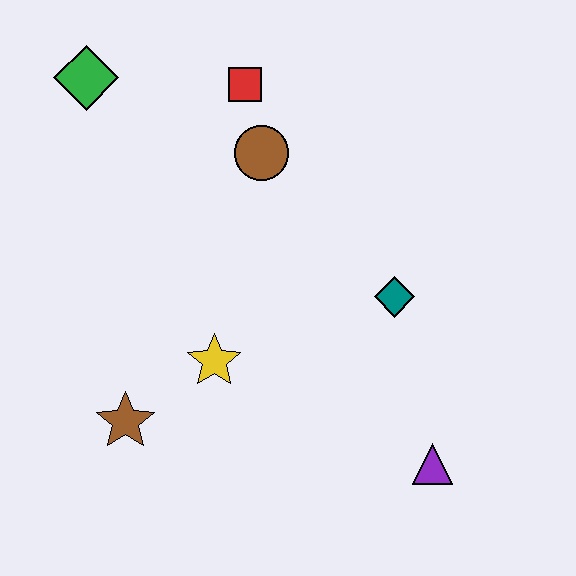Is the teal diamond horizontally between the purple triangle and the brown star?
Yes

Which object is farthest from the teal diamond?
The green diamond is farthest from the teal diamond.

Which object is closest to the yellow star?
The brown star is closest to the yellow star.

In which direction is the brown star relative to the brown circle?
The brown star is below the brown circle.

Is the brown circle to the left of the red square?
No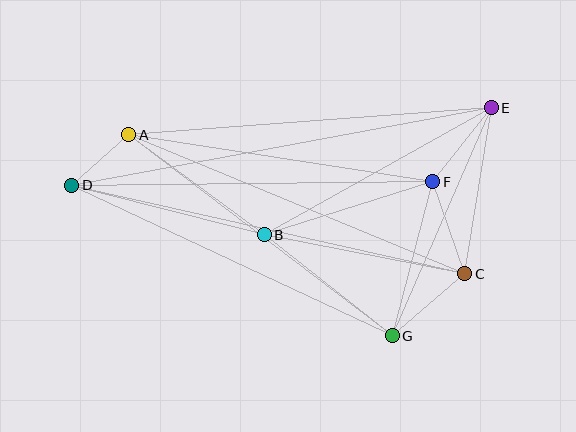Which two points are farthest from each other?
Points D and E are farthest from each other.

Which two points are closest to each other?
Points A and D are closest to each other.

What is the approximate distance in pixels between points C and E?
The distance between C and E is approximately 168 pixels.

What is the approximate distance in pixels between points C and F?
The distance between C and F is approximately 98 pixels.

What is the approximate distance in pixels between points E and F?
The distance between E and F is approximately 95 pixels.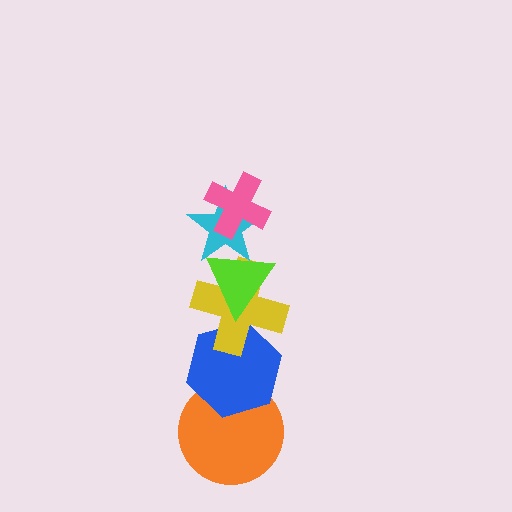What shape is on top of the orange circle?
The blue hexagon is on top of the orange circle.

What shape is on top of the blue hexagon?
The yellow cross is on top of the blue hexagon.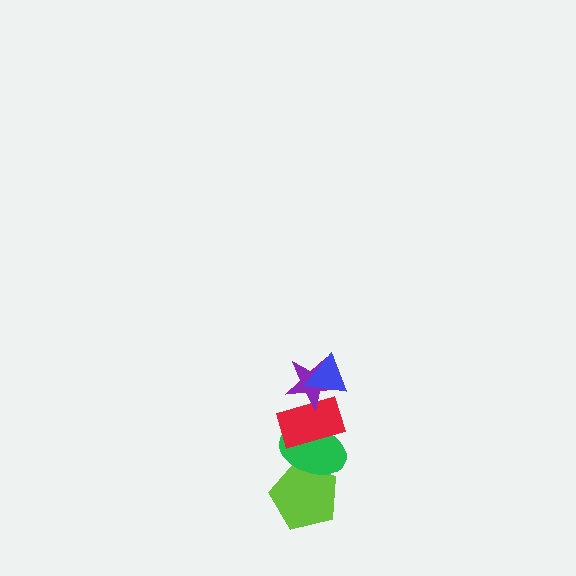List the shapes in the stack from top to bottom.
From top to bottom: the blue triangle, the purple star, the red rectangle, the green ellipse, the lime pentagon.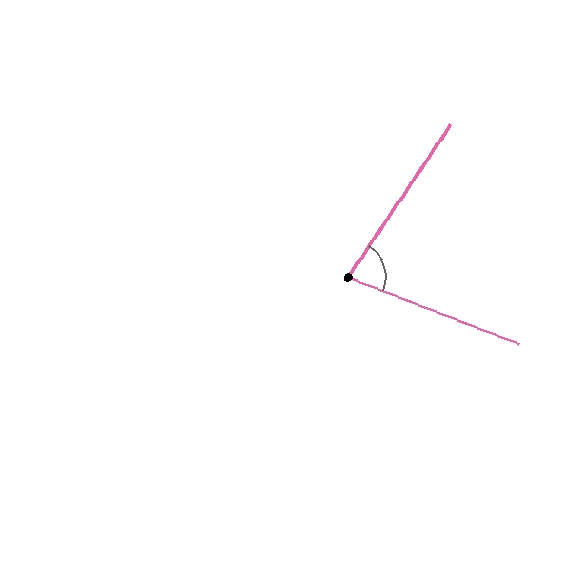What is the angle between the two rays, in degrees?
Approximately 77 degrees.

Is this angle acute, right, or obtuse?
It is acute.